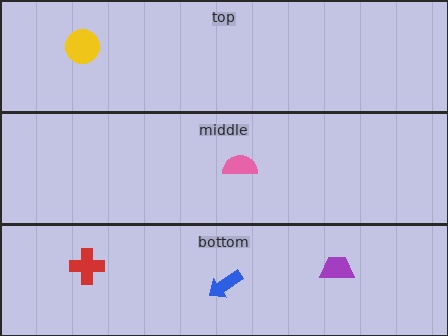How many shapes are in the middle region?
1.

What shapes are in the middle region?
The pink semicircle.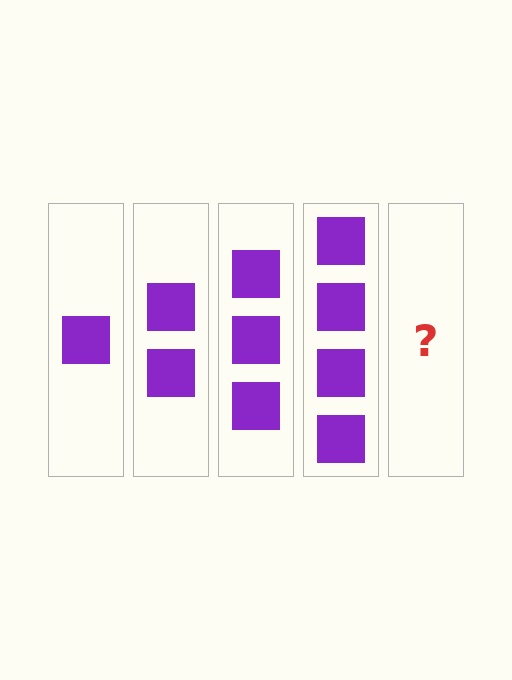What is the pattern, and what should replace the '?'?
The pattern is that each step adds one more square. The '?' should be 5 squares.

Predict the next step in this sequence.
The next step is 5 squares.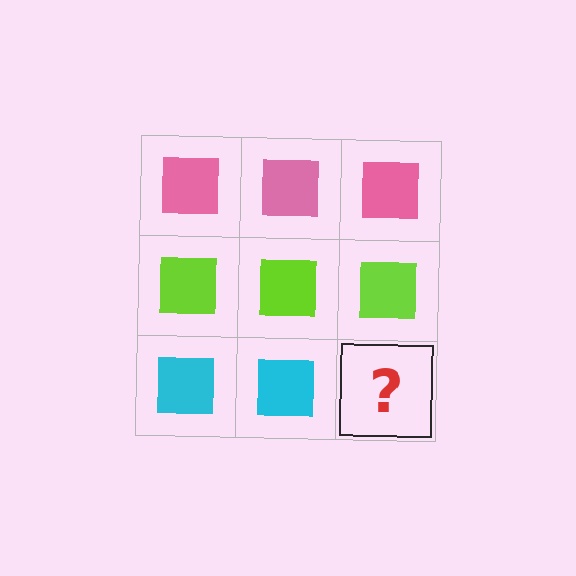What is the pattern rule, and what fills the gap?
The rule is that each row has a consistent color. The gap should be filled with a cyan square.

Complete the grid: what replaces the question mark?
The question mark should be replaced with a cyan square.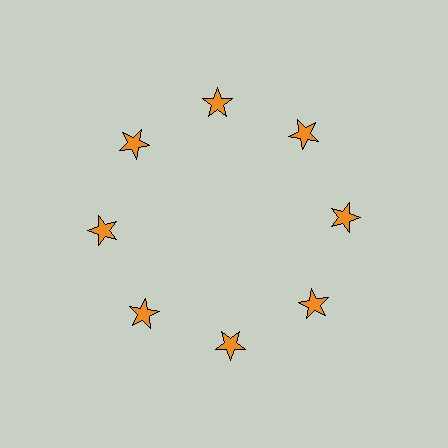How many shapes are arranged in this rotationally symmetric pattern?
There are 8 shapes, arranged in 8 groups of 1.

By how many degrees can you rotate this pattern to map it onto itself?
The pattern maps onto itself every 45 degrees of rotation.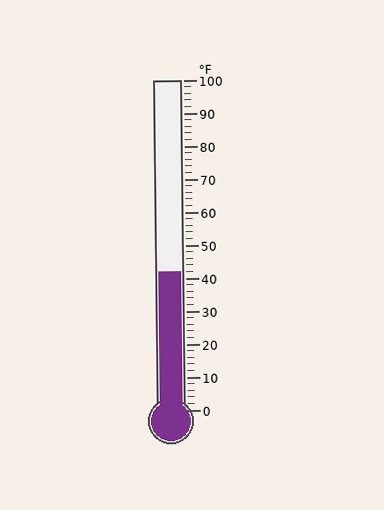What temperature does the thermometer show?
The thermometer shows approximately 42°F.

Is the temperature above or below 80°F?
The temperature is below 80°F.